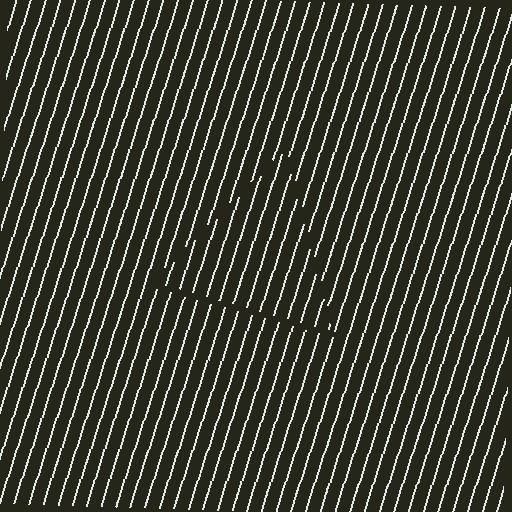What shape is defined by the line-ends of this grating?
An illusory triangle. The interior of the shape contains the same grating, shifted by half a period — the contour is defined by the phase discontinuity where line-ends from the inner and outer gratings abut.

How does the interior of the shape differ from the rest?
The interior of the shape contains the same grating, shifted by half a period — the contour is defined by the phase discontinuity where line-ends from the inner and outer gratings abut.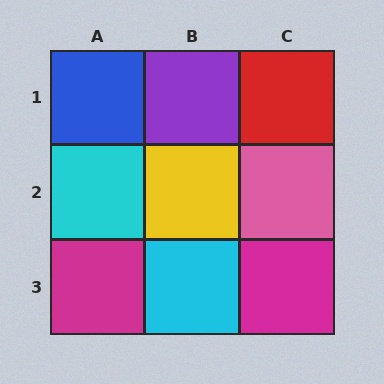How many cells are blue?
1 cell is blue.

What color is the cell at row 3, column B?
Cyan.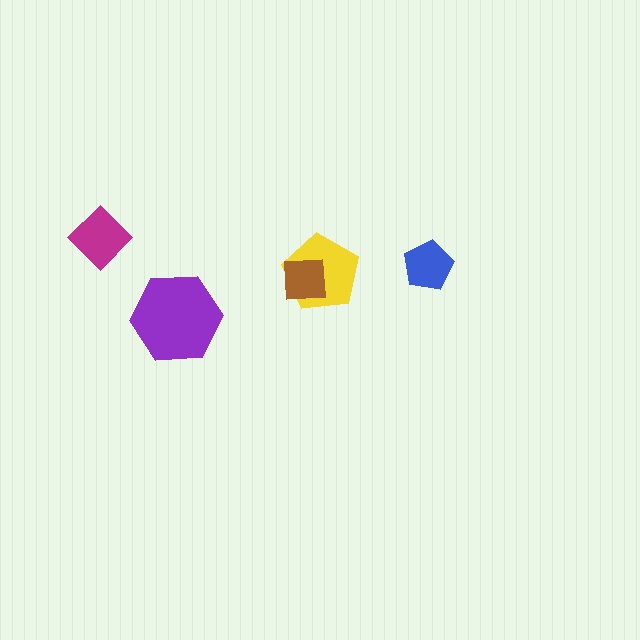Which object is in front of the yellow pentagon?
The brown square is in front of the yellow pentagon.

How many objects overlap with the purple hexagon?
0 objects overlap with the purple hexagon.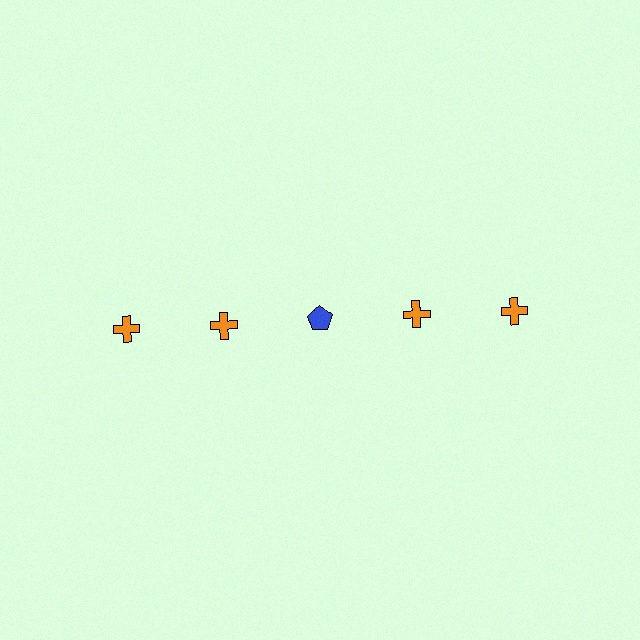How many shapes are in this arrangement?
There are 5 shapes arranged in a grid pattern.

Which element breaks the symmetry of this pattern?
The blue pentagon in the top row, center column breaks the symmetry. All other shapes are orange crosses.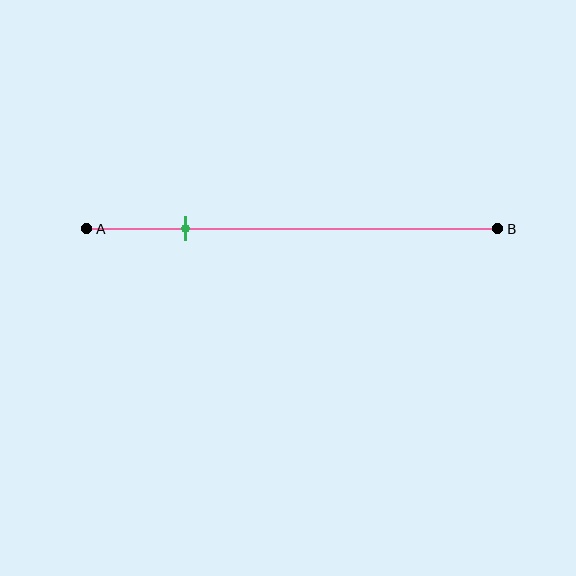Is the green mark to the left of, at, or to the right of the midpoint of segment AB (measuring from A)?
The green mark is to the left of the midpoint of segment AB.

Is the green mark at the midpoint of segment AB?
No, the mark is at about 25% from A, not at the 50% midpoint.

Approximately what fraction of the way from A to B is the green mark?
The green mark is approximately 25% of the way from A to B.